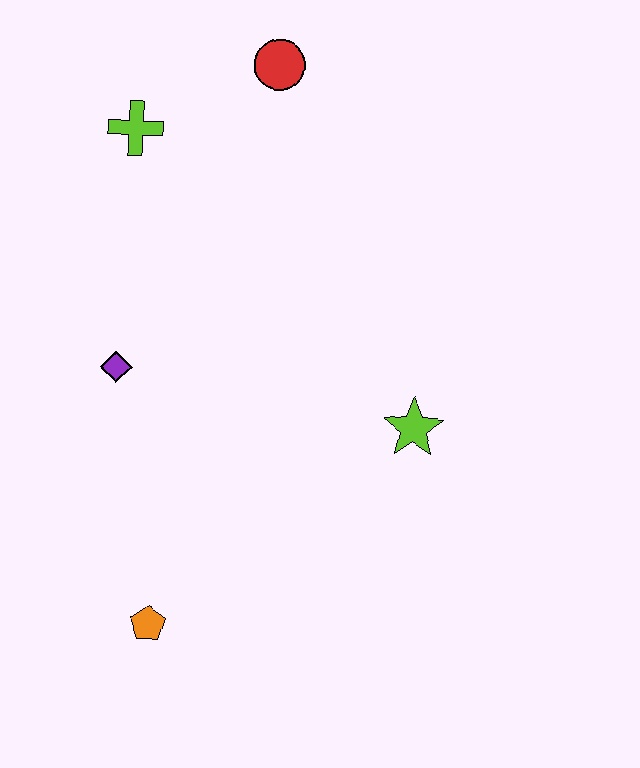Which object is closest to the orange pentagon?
The purple diamond is closest to the orange pentagon.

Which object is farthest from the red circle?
The orange pentagon is farthest from the red circle.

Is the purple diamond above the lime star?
Yes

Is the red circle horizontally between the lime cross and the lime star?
Yes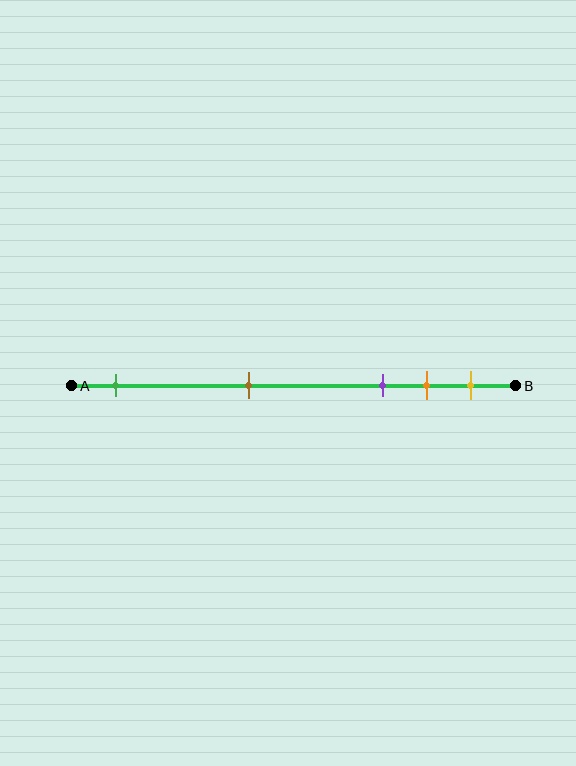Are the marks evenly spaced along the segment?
No, the marks are not evenly spaced.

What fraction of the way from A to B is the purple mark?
The purple mark is approximately 70% (0.7) of the way from A to B.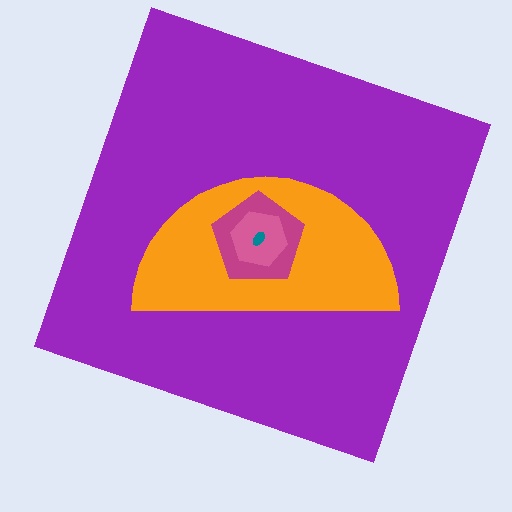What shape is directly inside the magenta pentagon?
The pink hexagon.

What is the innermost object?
The teal ellipse.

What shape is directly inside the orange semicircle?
The magenta pentagon.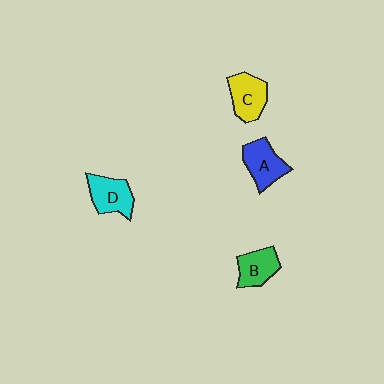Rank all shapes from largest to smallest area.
From largest to smallest: A (blue), C (yellow), D (cyan), B (green).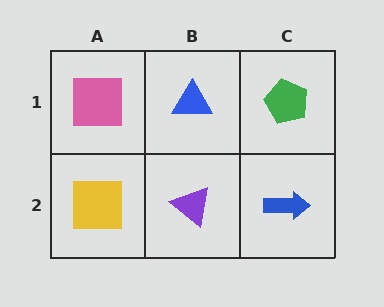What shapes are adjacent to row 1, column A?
A yellow square (row 2, column A), a blue triangle (row 1, column B).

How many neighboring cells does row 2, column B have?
3.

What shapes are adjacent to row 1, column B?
A purple triangle (row 2, column B), a pink square (row 1, column A), a green pentagon (row 1, column C).